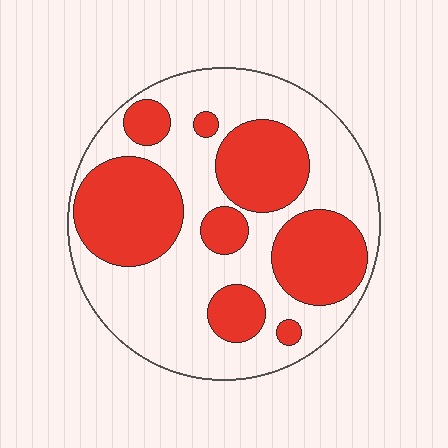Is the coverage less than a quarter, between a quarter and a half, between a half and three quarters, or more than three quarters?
Between a quarter and a half.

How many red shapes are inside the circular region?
8.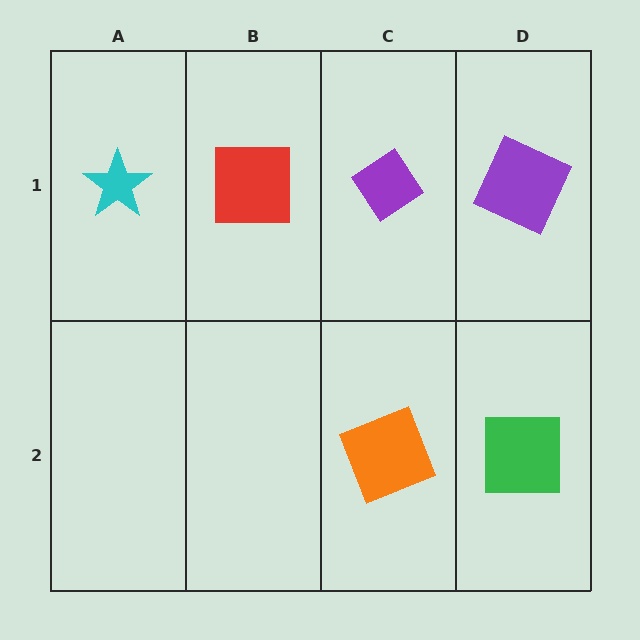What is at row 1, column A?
A cyan star.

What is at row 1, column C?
A purple diamond.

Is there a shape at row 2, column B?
No, that cell is empty.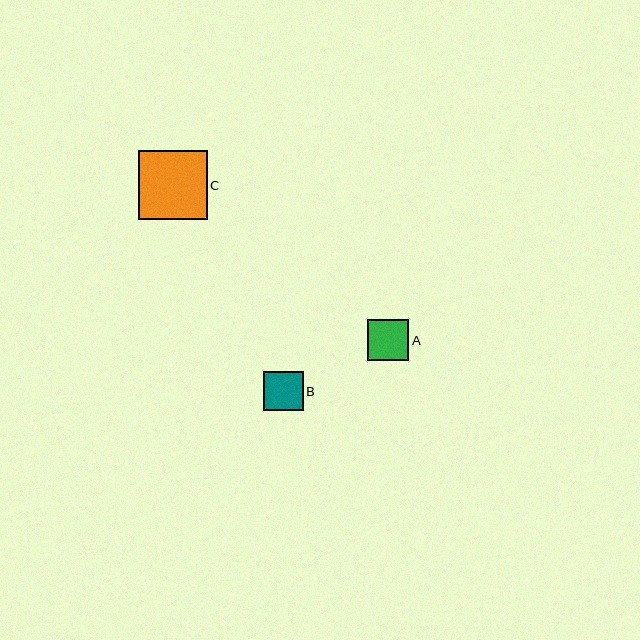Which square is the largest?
Square C is the largest with a size of approximately 69 pixels.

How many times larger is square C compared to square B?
Square C is approximately 1.7 times the size of square B.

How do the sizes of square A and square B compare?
Square A and square B are approximately the same size.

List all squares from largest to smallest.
From largest to smallest: C, A, B.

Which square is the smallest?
Square B is the smallest with a size of approximately 40 pixels.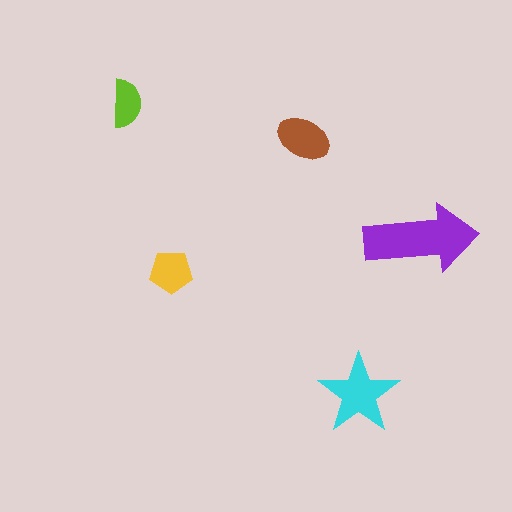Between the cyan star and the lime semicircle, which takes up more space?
The cyan star.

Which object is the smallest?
The lime semicircle.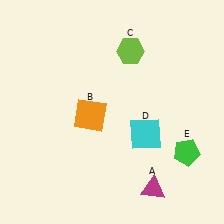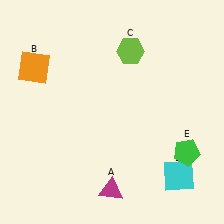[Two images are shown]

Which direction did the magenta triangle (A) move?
The magenta triangle (A) moved left.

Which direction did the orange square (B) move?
The orange square (B) moved left.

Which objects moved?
The objects that moved are: the magenta triangle (A), the orange square (B), the cyan square (D).